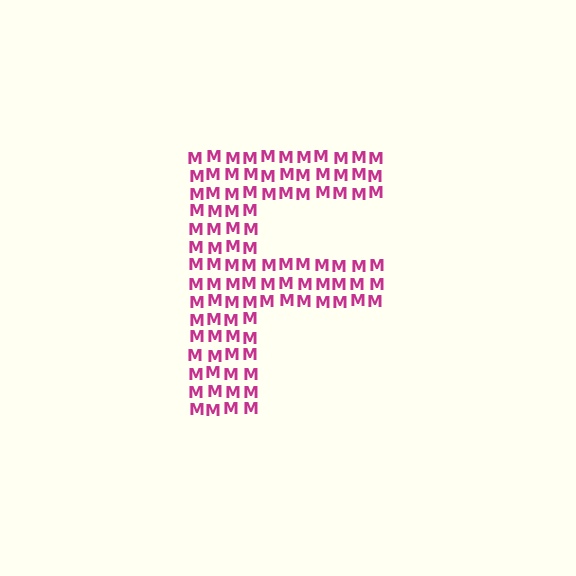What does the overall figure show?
The overall figure shows the letter F.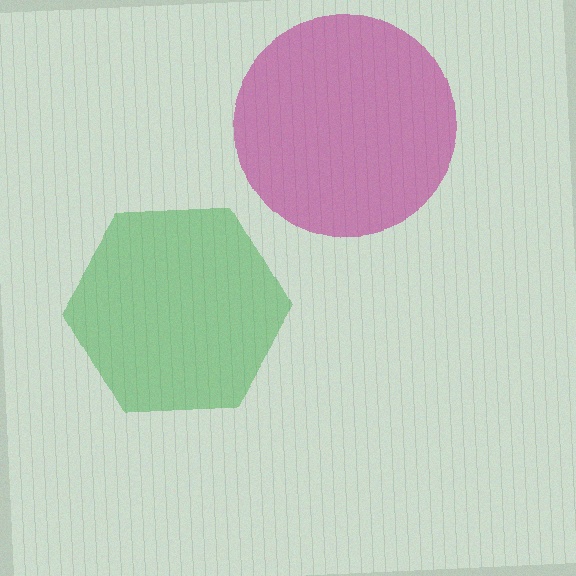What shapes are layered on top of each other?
The layered shapes are: a magenta circle, a green hexagon.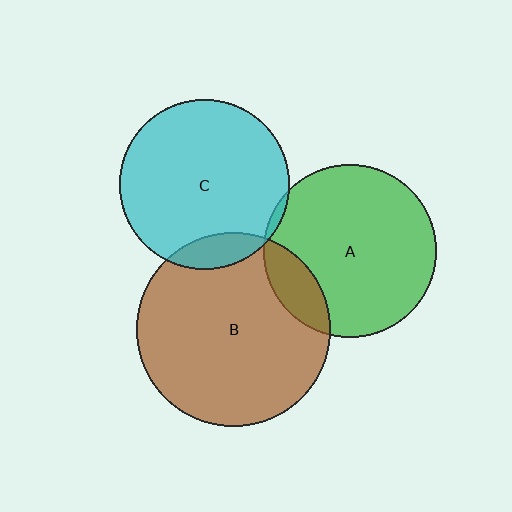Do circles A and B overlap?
Yes.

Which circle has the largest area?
Circle B (brown).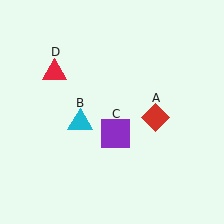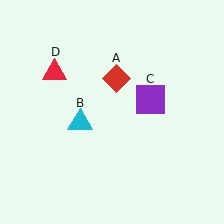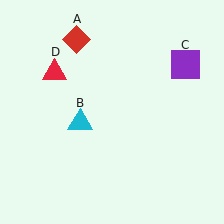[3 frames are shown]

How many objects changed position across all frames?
2 objects changed position: red diamond (object A), purple square (object C).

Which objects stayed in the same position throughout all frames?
Cyan triangle (object B) and red triangle (object D) remained stationary.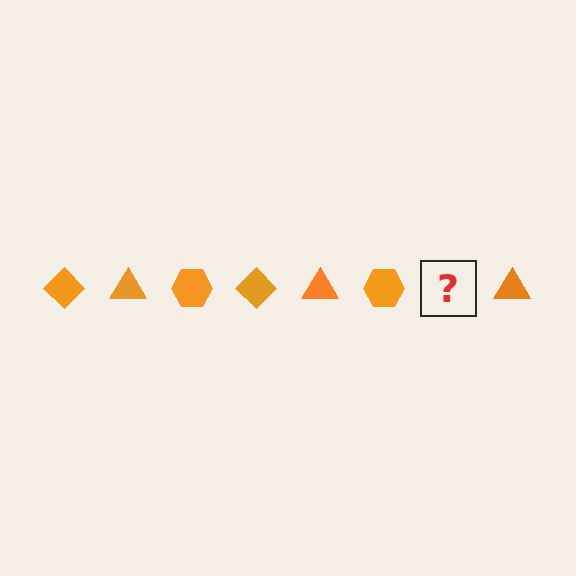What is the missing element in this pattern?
The missing element is an orange diamond.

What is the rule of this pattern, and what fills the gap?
The rule is that the pattern cycles through diamond, triangle, hexagon shapes in orange. The gap should be filled with an orange diamond.